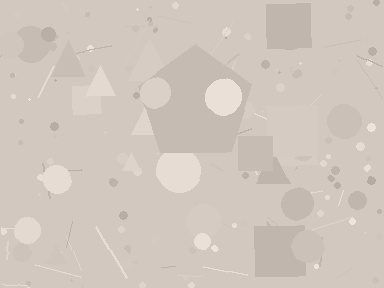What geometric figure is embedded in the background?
A pentagon is embedded in the background.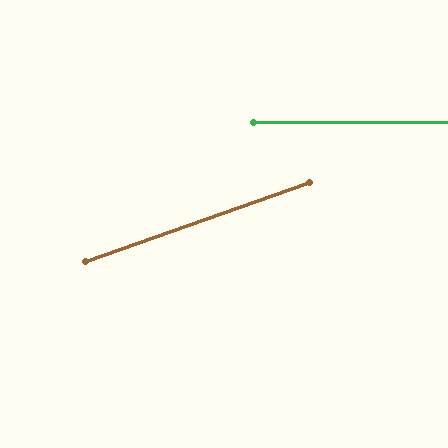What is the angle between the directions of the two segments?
Approximately 19 degrees.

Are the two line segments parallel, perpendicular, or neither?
Neither parallel nor perpendicular — they differ by about 19°.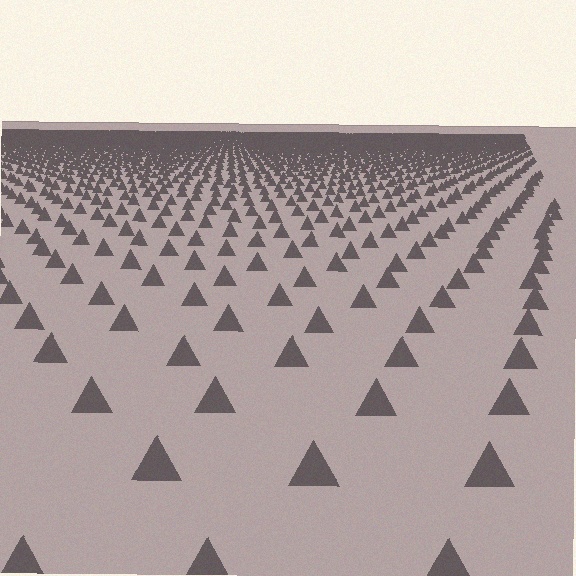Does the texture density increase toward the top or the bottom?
Density increases toward the top.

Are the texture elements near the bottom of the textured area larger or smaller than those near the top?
Larger. Near the bottom, elements are closer to the viewer and appear at a bigger on-screen size.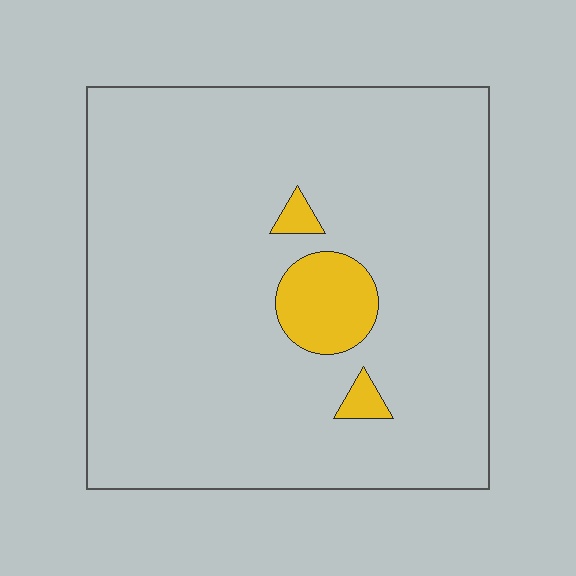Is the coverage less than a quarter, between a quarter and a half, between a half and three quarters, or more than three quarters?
Less than a quarter.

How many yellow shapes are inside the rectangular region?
3.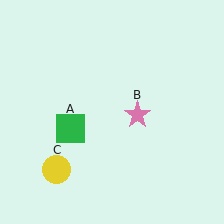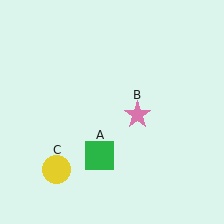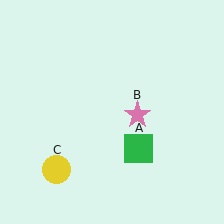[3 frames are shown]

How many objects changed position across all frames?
1 object changed position: green square (object A).